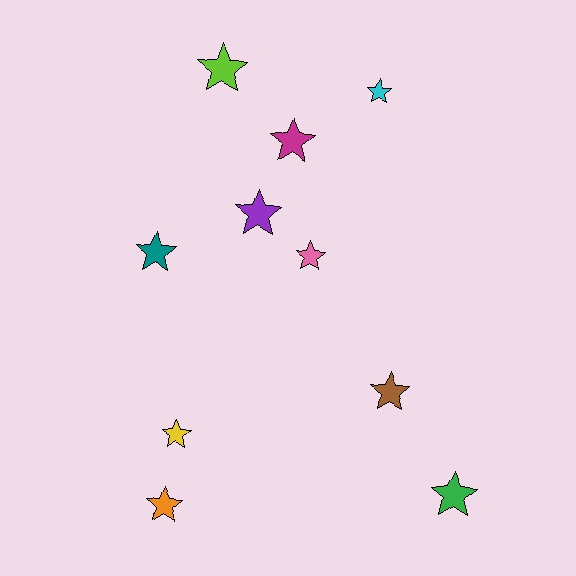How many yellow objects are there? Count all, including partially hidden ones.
There is 1 yellow object.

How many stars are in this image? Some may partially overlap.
There are 10 stars.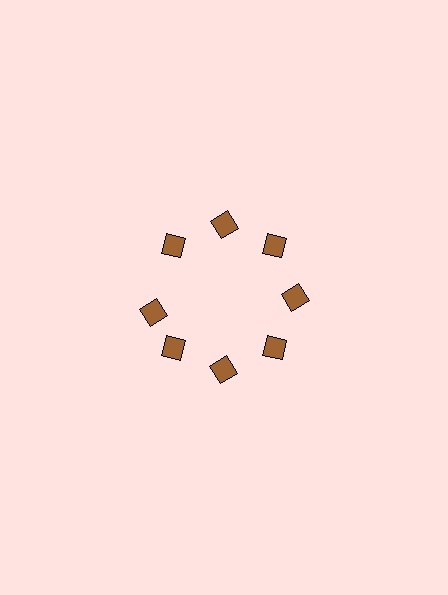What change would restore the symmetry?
The symmetry would be restored by rotating it back into even spacing with its neighbors so that all 8 diamonds sit at equal angles and equal distance from the center.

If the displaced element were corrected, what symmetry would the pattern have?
It would have 8-fold rotational symmetry — the pattern would map onto itself every 45 degrees.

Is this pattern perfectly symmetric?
No. The 8 brown diamonds are arranged in a ring, but one element near the 9 o'clock position is rotated out of alignment along the ring, breaking the 8-fold rotational symmetry.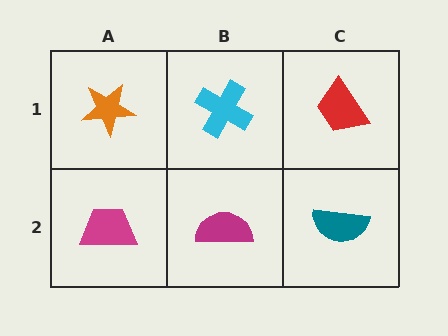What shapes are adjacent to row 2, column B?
A cyan cross (row 1, column B), a magenta trapezoid (row 2, column A), a teal semicircle (row 2, column C).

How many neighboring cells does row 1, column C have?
2.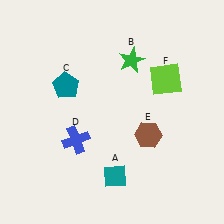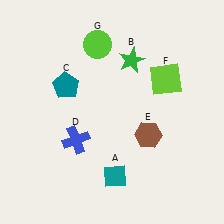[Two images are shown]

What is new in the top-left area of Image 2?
A lime circle (G) was added in the top-left area of Image 2.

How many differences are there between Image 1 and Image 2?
There is 1 difference between the two images.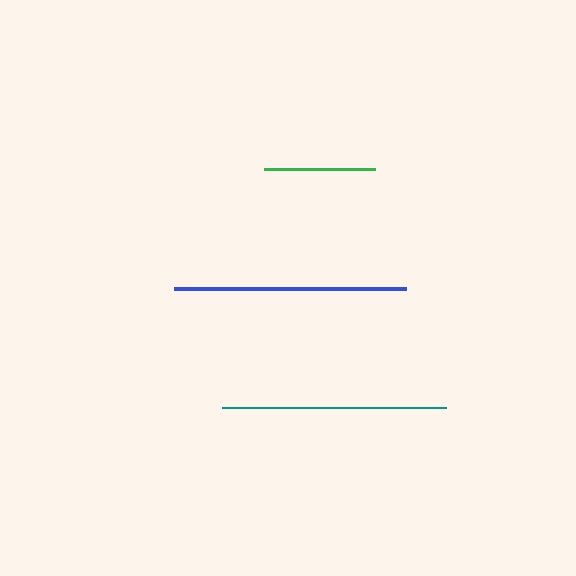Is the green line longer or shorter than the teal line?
The teal line is longer than the green line.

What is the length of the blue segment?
The blue segment is approximately 232 pixels long.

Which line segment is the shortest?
The green line is the shortest at approximately 111 pixels.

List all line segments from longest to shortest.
From longest to shortest: blue, teal, green.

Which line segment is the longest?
The blue line is the longest at approximately 232 pixels.